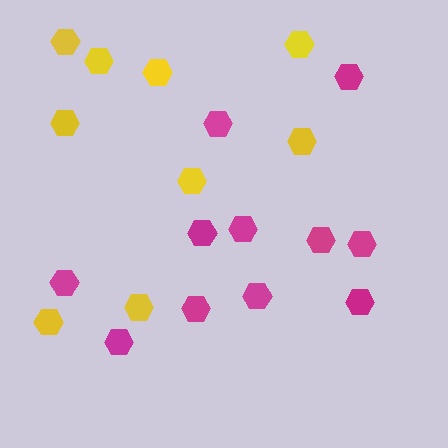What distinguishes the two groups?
There are 2 groups: one group of yellow hexagons (9) and one group of magenta hexagons (11).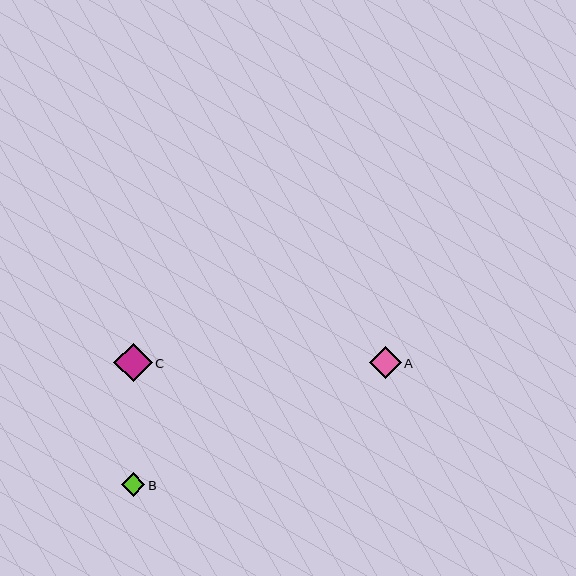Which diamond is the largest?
Diamond C is the largest with a size of approximately 38 pixels.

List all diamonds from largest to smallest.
From largest to smallest: C, A, B.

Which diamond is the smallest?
Diamond B is the smallest with a size of approximately 23 pixels.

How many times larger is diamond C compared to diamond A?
Diamond C is approximately 1.2 times the size of diamond A.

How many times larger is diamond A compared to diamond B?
Diamond A is approximately 1.3 times the size of diamond B.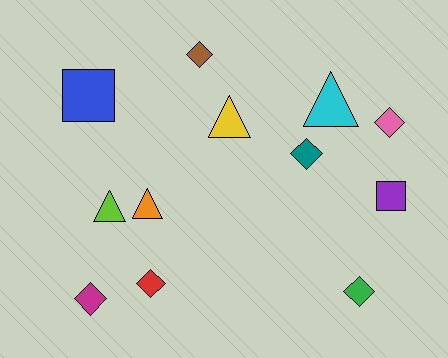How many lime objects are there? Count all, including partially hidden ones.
There is 1 lime object.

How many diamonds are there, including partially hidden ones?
There are 6 diamonds.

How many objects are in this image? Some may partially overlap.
There are 12 objects.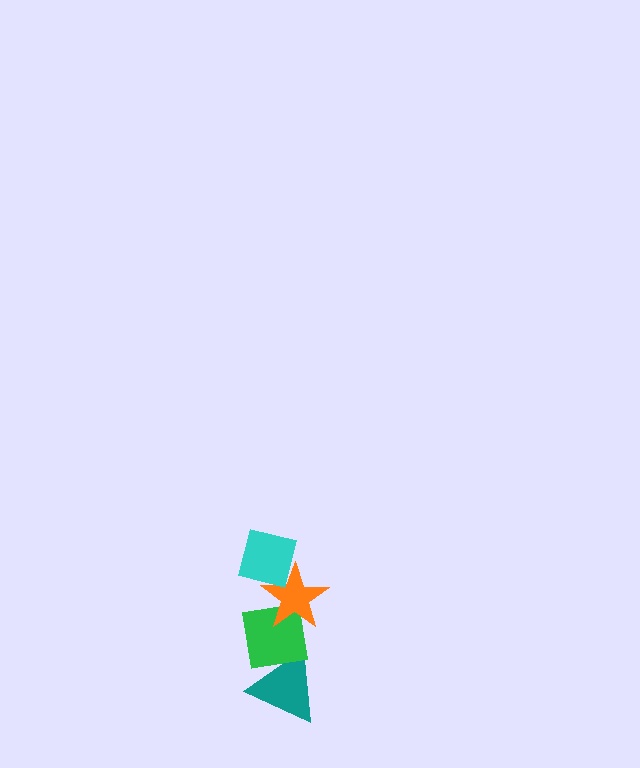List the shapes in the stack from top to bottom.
From top to bottom: the cyan square, the orange star, the green square, the teal triangle.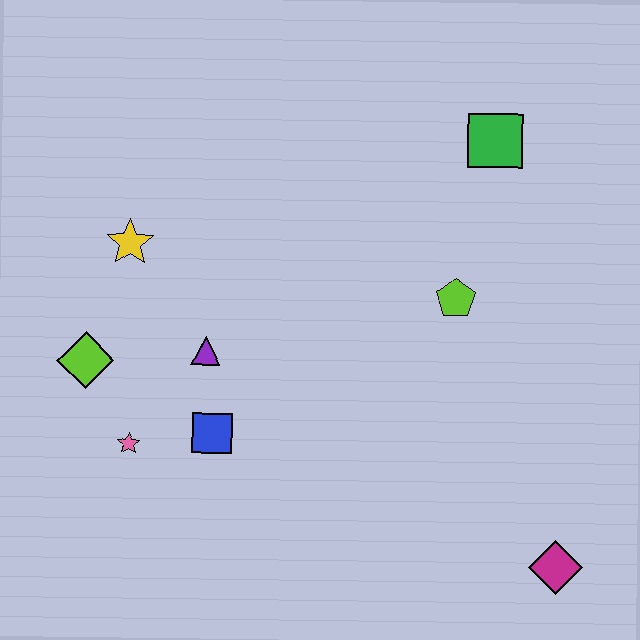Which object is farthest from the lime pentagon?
The lime diamond is farthest from the lime pentagon.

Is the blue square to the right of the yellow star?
Yes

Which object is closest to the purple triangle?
The blue square is closest to the purple triangle.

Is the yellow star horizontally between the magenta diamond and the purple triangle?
No